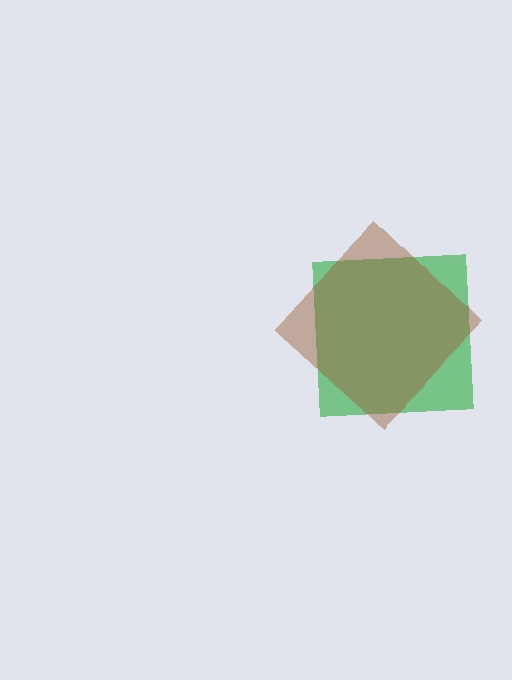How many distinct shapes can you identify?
There are 2 distinct shapes: a green square, a brown diamond.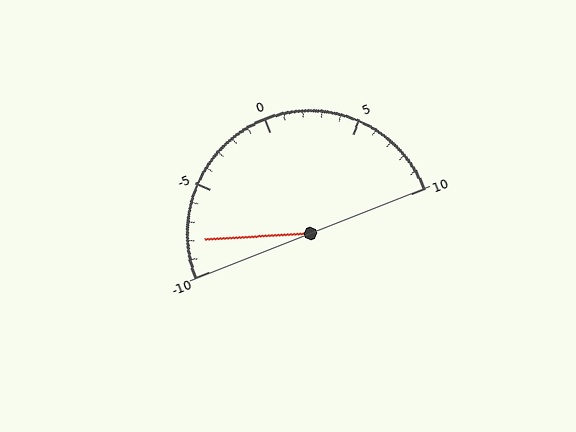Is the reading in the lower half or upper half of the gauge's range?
The reading is in the lower half of the range (-10 to 10).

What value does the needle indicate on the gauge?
The needle indicates approximately -8.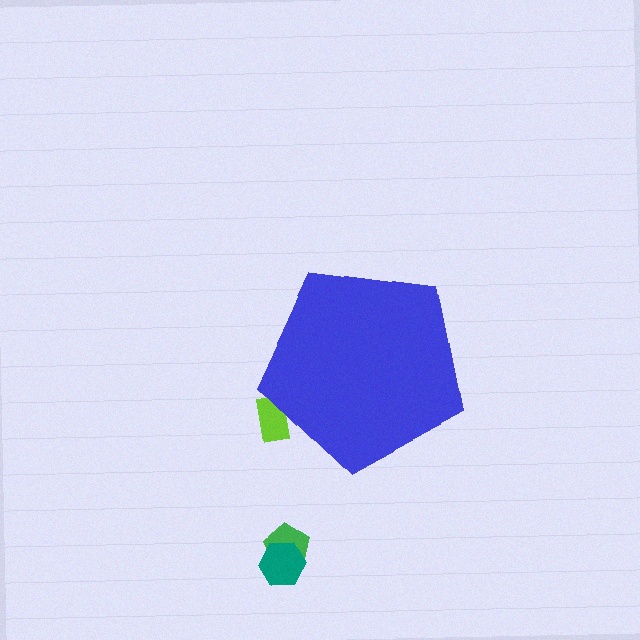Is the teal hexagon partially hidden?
No, the teal hexagon is fully visible.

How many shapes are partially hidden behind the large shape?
1 shape is partially hidden.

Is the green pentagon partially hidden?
No, the green pentagon is fully visible.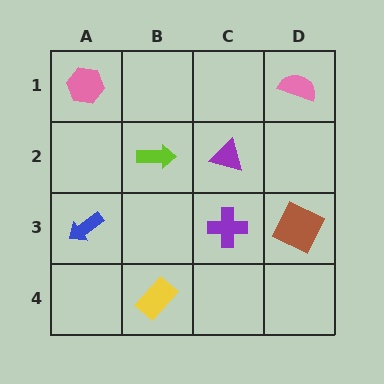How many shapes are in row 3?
3 shapes.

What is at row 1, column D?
A pink semicircle.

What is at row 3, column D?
A brown square.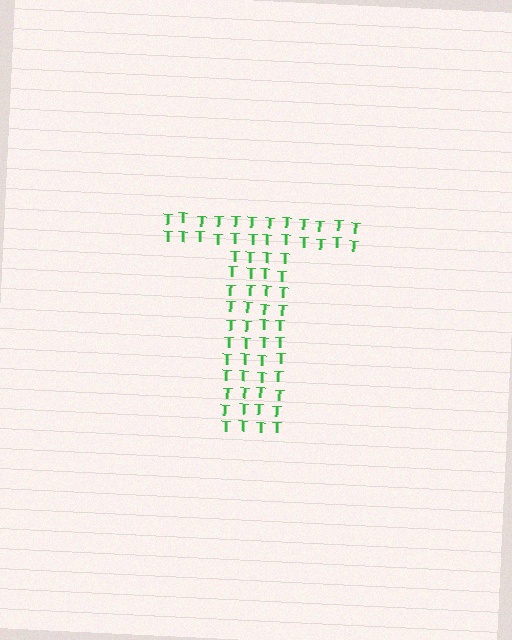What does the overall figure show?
The overall figure shows the letter T.